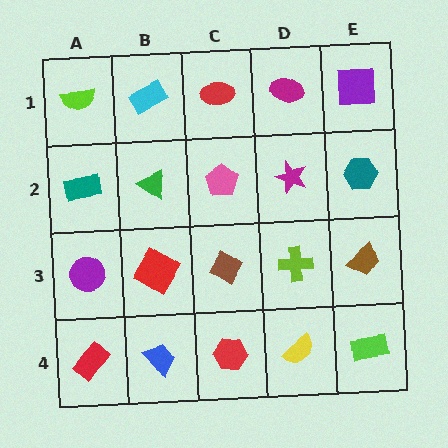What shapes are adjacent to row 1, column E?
A teal hexagon (row 2, column E), a magenta ellipse (row 1, column D).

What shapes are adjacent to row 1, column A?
A teal rectangle (row 2, column A), a cyan rectangle (row 1, column B).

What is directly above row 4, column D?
A lime cross.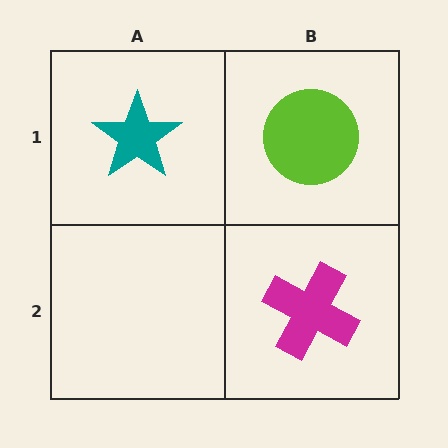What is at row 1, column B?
A lime circle.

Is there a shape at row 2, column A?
No, that cell is empty.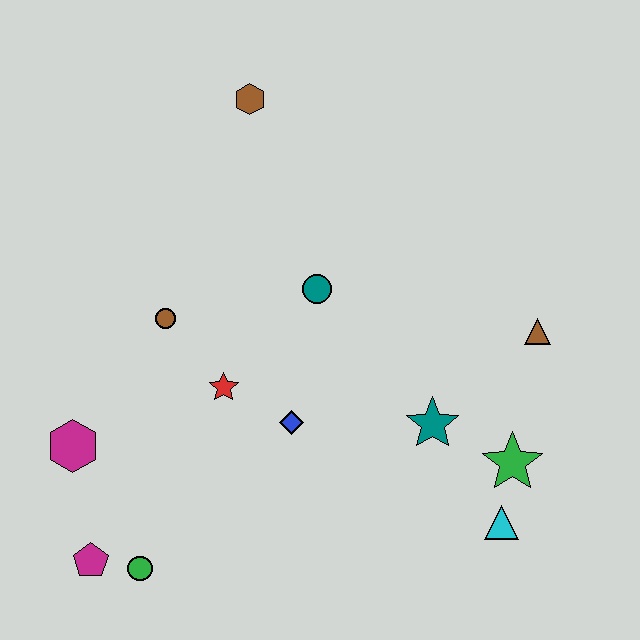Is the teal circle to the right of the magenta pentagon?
Yes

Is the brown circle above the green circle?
Yes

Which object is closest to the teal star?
The green star is closest to the teal star.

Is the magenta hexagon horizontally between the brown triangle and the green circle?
No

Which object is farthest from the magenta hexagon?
The brown triangle is farthest from the magenta hexagon.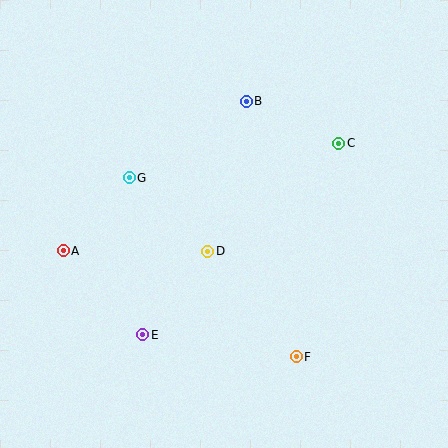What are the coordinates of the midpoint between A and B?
The midpoint between A and B is at (155, 176).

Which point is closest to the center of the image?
Point D at (208, 251) is closest to the center.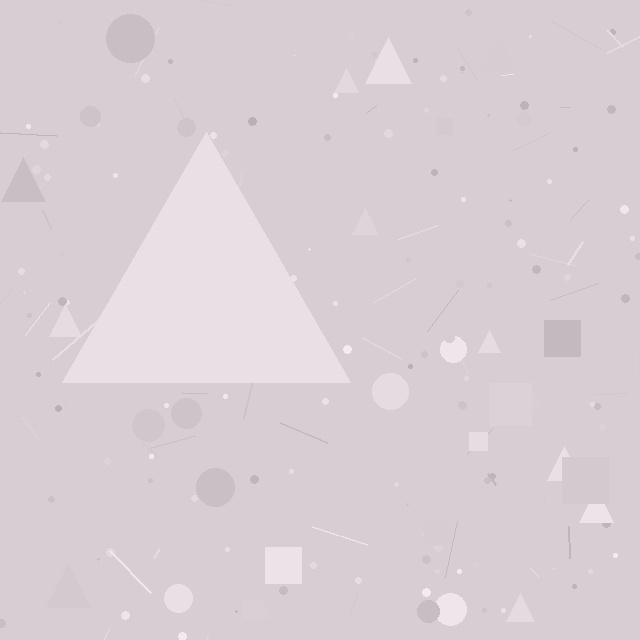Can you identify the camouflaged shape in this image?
The camouflaged shape is a triangle.